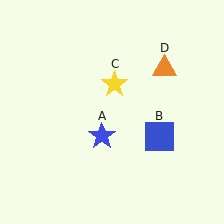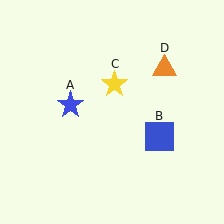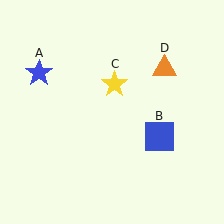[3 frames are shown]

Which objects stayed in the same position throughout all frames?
Blue square (object B) and yellow star (object C) and orange triangle (object D) remained stationary.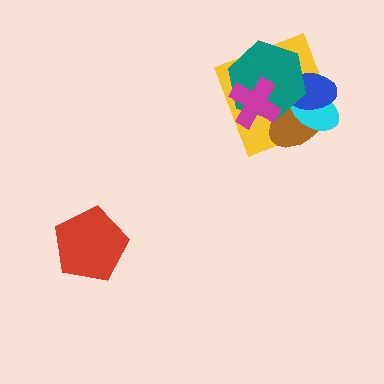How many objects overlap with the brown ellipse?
5 objects overlap with the brown ellipse.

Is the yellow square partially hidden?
Yes, it is partially covered by another shape.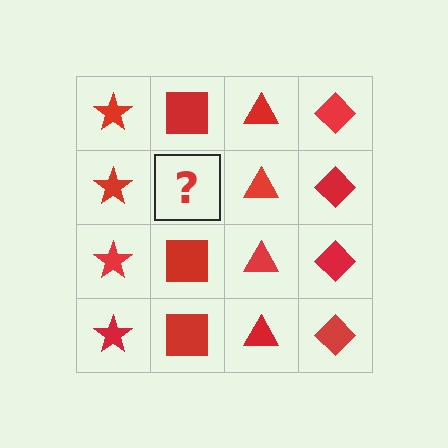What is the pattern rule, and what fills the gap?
The rule is that each column has a consistent shape. The gap should be filled with a red square.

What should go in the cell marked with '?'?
The missing cell should contain a red square.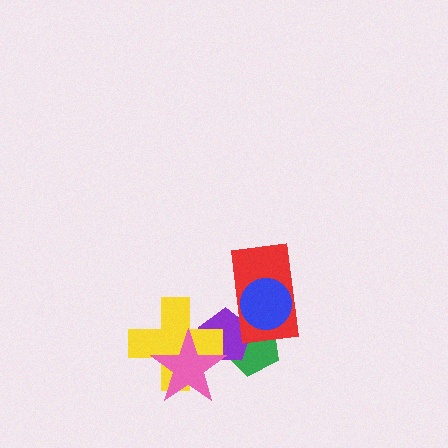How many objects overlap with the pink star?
2 objects overlap with the pink star.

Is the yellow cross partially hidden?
Yes, it is partially covered by another shape.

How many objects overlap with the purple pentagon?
4 objects overlap with the purple pentagon.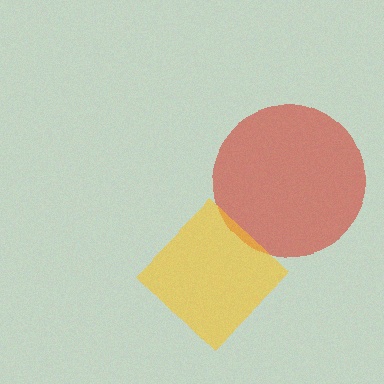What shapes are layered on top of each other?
The layered shapes are: a red circle, a yellow diamond.